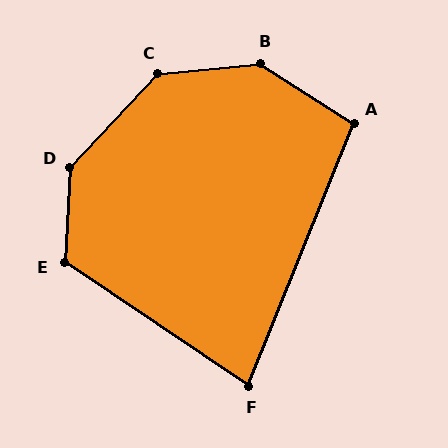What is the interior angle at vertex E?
Approximately 121 degrees (obtuse).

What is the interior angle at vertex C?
Approximately 139 degrees (obtuse).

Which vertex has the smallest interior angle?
F, at approximately 78 degrees.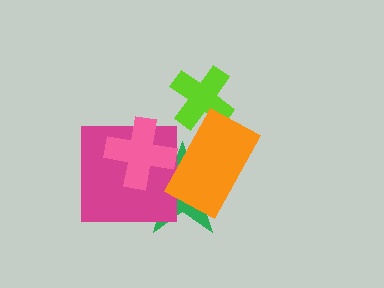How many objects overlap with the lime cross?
1 object overlaps with the lime cross.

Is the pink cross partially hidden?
No, no other shape covers it.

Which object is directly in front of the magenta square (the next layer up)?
The orange rectangle is directly in front of the magenta square.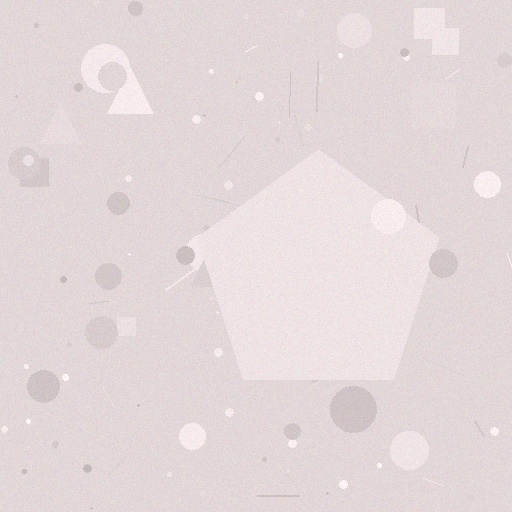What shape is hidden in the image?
A pentagon is hidden in the image.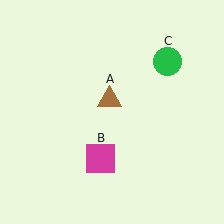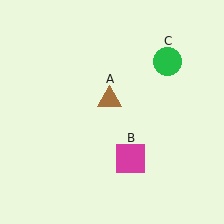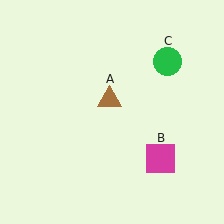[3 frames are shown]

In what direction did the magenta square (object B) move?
The magenta square (object B) moved right.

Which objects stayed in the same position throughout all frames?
Brown triangle (object A) and green circle (object C) remained stationary.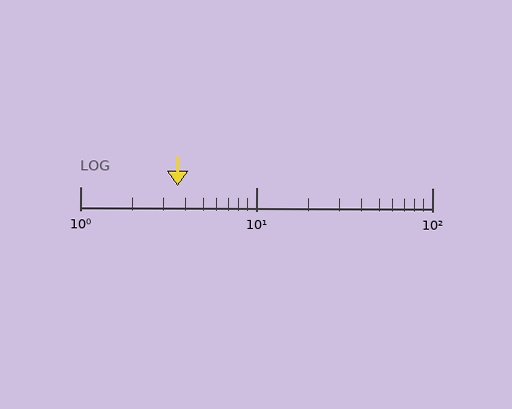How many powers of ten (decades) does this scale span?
The scale spans 2 decades, from 1 to 100.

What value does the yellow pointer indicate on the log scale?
The pointer indicates approximately 3.6.